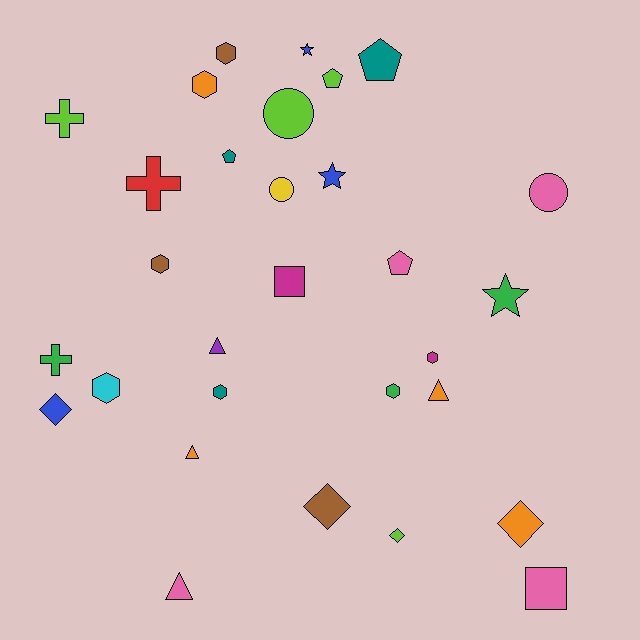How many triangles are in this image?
There are 4 triangles.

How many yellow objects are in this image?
There is 1 yellow object.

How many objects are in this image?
There are 30 objects.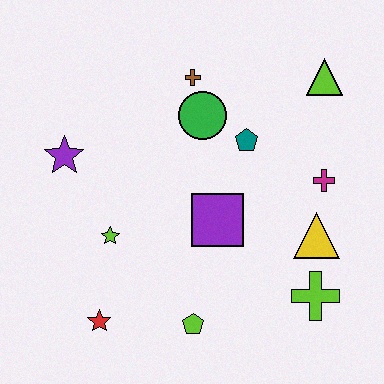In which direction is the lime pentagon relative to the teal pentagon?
The lime pentagon is below the teal pentagon.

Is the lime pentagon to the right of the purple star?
Yes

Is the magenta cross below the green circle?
Yes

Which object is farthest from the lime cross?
The purple star is farthest from the lime cross.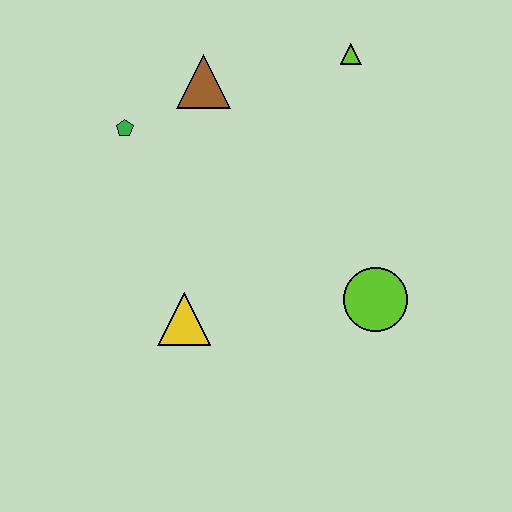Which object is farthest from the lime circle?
The green pentagon is farthest from the lime circle.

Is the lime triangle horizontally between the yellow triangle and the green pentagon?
No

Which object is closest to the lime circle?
The yellow triangle is closest to the lime circle.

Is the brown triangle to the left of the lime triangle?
Yes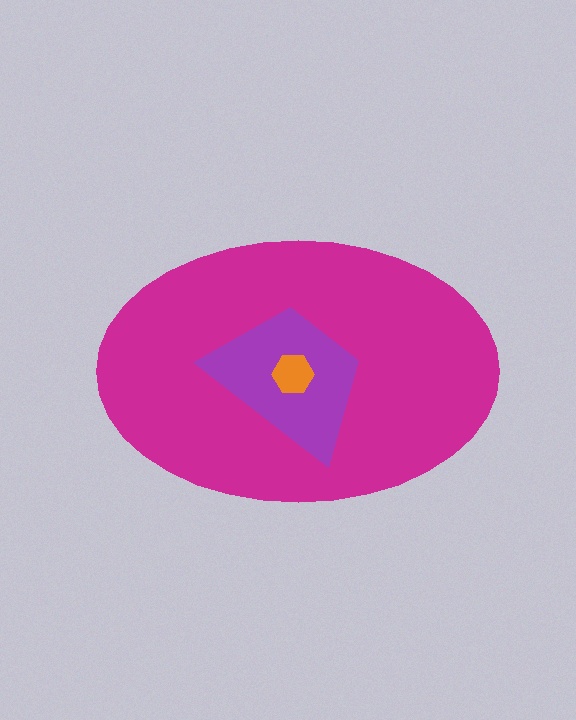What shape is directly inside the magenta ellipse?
The purple trapezoid.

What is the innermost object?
The orange hexagon.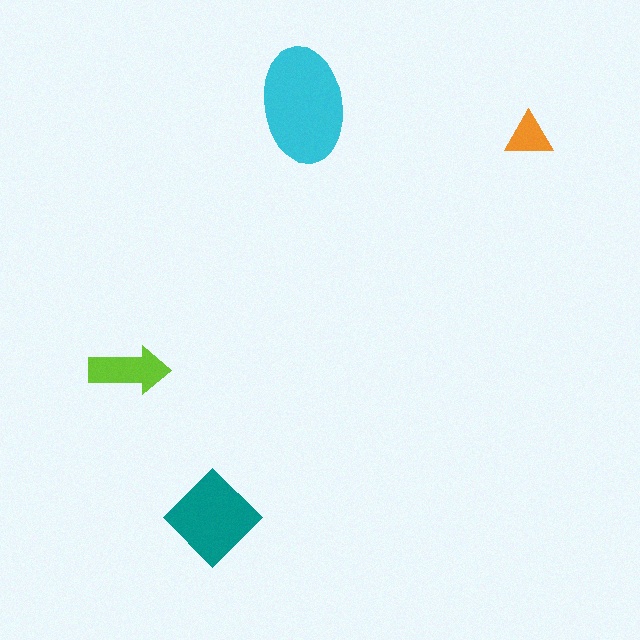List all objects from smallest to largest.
The orange triangle, the lime arrow, the teal diamond, the cyan ellipse.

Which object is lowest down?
The teal diamond is bottommost.